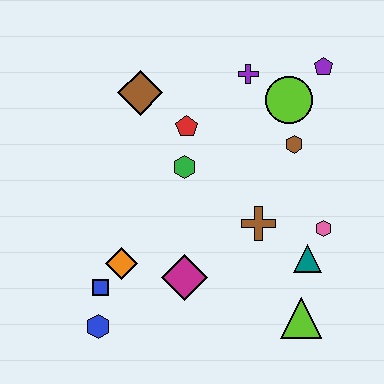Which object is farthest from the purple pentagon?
The blue hexagon is farthest from the purple pentagon.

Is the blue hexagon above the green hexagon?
No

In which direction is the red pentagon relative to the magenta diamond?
The red pentagon is above the magenta diamond.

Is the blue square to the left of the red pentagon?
Yes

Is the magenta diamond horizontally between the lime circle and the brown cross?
No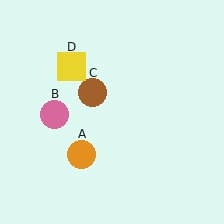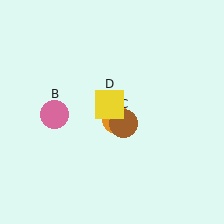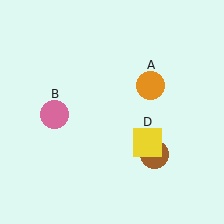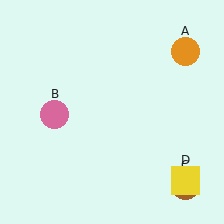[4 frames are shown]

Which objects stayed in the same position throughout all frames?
Pink circle (object B) remained stationary.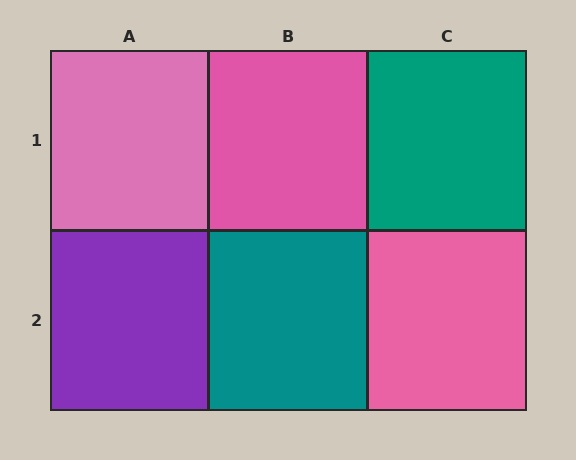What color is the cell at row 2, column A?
Purple.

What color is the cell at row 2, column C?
Pink.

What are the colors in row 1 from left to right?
Pink, pink, teal.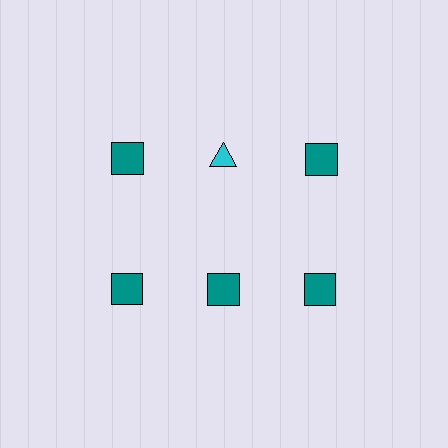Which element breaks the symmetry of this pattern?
The cyan triangle in the top row, second from left column breaks the symmetry. All other shapes are teal squares.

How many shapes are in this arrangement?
There are 6 shapes arranged in a grid pattern.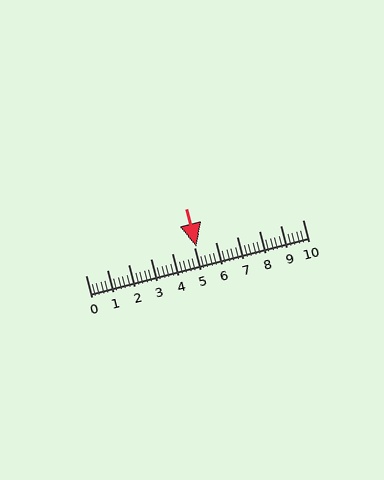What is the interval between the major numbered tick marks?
The major tick marks are spaced 1 units apart.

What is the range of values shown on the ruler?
The ruler shows values from 0 to 10.